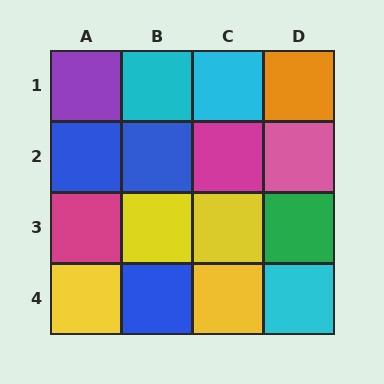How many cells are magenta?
2 cells are magenta.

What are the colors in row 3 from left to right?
Magenta, yellow, yellow, green.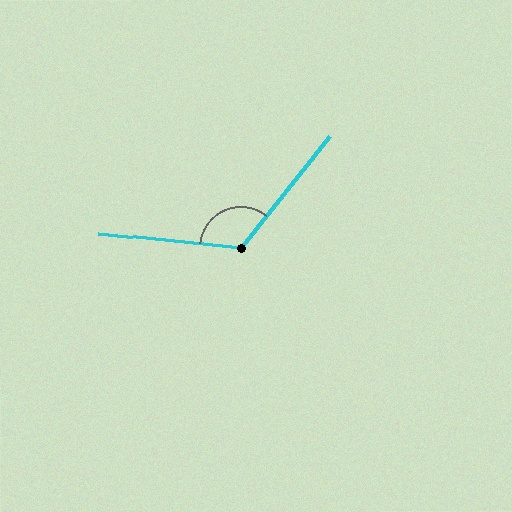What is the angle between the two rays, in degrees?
Approximately 123 degrees.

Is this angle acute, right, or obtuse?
It is obtuse.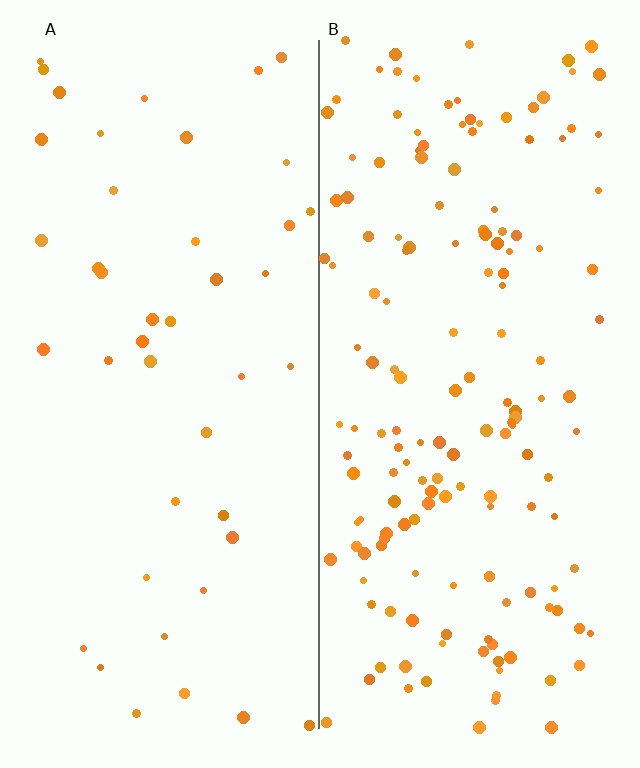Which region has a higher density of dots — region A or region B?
B (the right).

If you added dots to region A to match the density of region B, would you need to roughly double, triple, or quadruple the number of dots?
Approximately quadruple.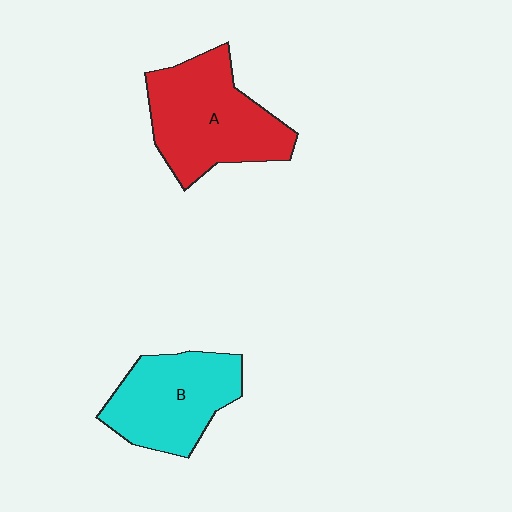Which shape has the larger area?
Shape A (red).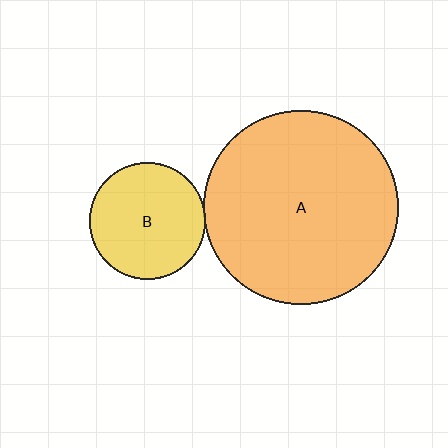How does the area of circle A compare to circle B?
Approximately 2.8 times.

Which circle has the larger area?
Circle A (orange).